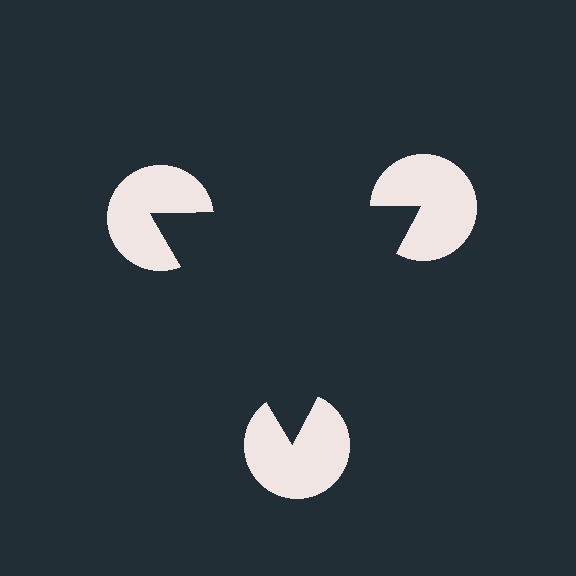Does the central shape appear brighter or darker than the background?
It typically appears slightly darker than the background, even though no actual brightness change is drawn.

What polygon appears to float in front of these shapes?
An illusory triangle — its edges are inferred from the aligned wedge cuts in the pac-man discs, not physically drawn.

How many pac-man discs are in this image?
There are 3 — one at each vertex of the illusory triangle.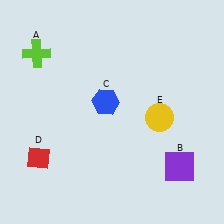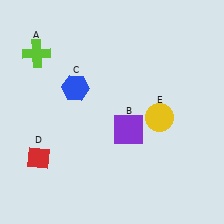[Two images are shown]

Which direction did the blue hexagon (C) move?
The blue hexagon (C) moved left.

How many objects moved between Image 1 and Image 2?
2 objects moved between the two images.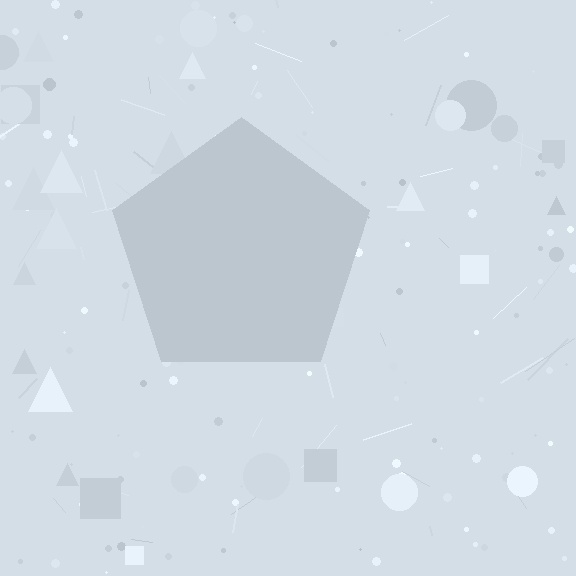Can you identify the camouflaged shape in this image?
The camouflaged shape is a pentagon.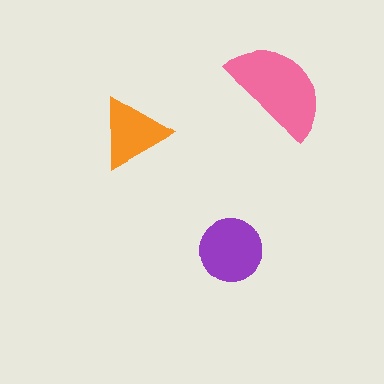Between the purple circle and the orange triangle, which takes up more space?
The purple circle.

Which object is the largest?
The pink semicircle.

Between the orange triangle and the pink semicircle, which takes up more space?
The pink semicircle.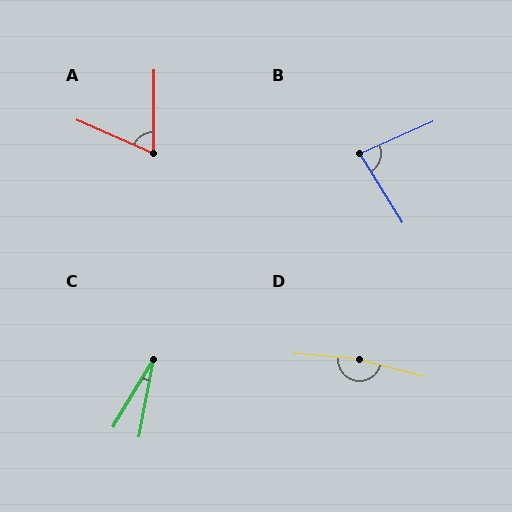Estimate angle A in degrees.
Approximately 67 degrees.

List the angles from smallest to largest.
C (20°), A (67°), B (82°), D (170°).